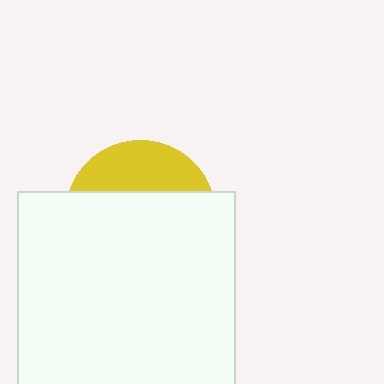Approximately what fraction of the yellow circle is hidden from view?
Roughly 70% of the yellow circle is hidden behind the white rectangle.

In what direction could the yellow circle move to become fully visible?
The yellow circle could move up. That would shift it out from behind the white rectangle entirely.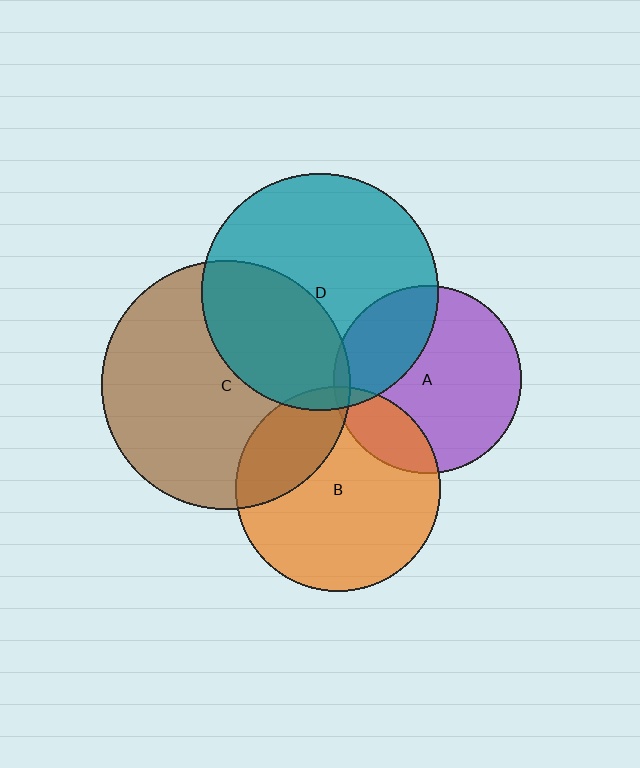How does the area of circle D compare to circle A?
Approximately 1.6 times.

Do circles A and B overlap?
Yes.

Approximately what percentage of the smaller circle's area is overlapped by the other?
Approximately 20%.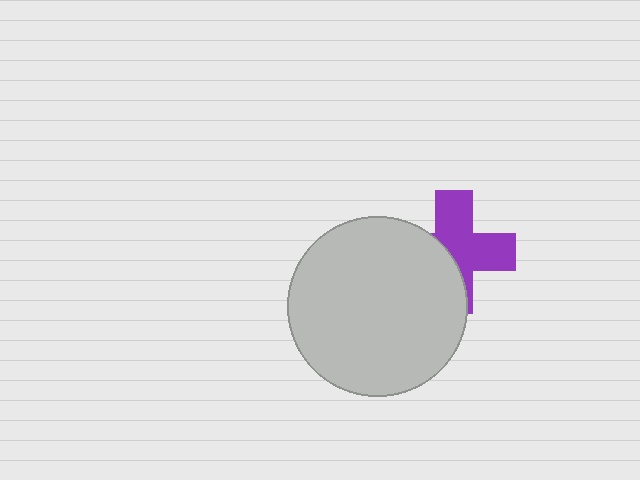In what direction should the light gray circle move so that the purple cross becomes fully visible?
The light gray circle should move left. That is the shortest direction to clear the overlap and leave the purple cross fully visible.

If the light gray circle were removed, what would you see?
You would see the complete purple cross.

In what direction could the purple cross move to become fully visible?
The purple cross could move right. That would shift it out from behind the light gray circle entirely.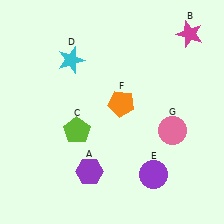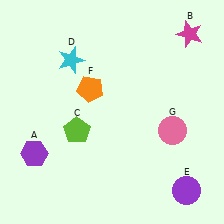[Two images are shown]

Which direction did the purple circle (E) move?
The purple circle (E) moved right.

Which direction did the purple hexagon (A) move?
The purple hexagon (A) moved left.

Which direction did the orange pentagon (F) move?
The orange pentagon (F) moved left.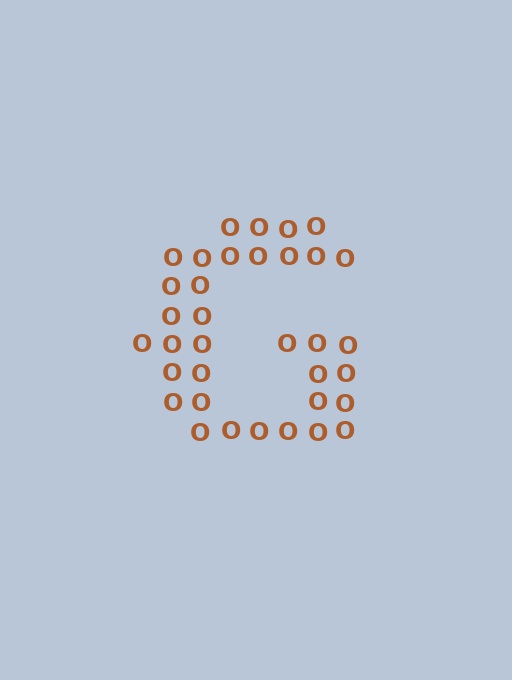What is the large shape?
The large shape is the letter G.